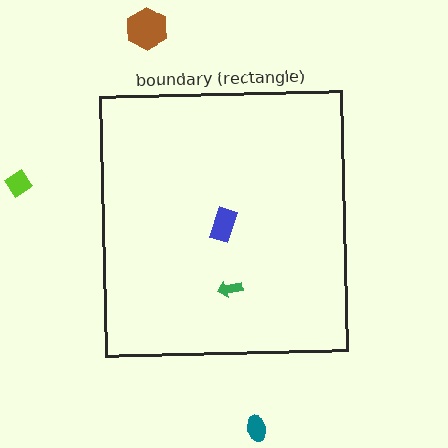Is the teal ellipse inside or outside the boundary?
Outside.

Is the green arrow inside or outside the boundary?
Inside.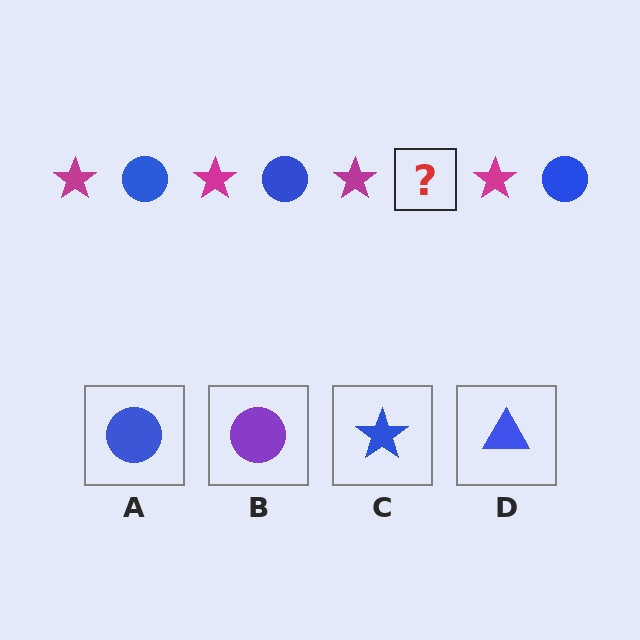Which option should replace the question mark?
Option A.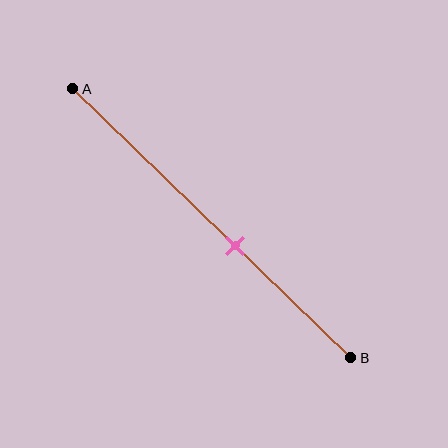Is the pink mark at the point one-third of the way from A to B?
No, the mark is at about 60% from A, not at the 33% one-third point.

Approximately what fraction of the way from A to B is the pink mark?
The pink mark is approximately 60% of the way from A to B.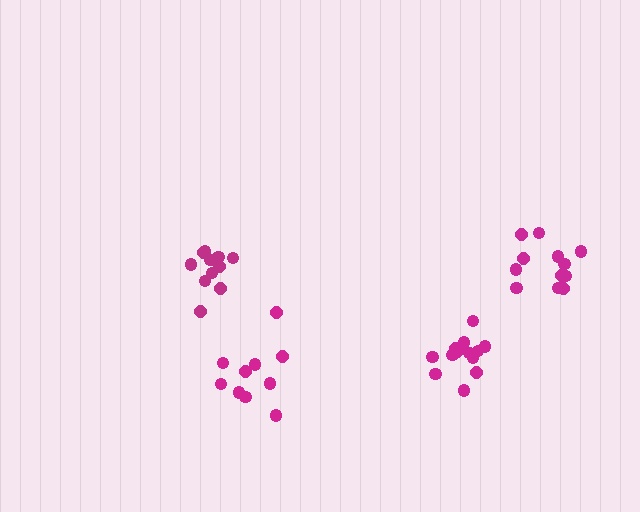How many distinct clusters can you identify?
There are 4 distinct clusters.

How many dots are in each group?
Group 1: 14 dots, Group 2: 10 dots, Group 3: 11 dots, Group 4: 12 dots (47 total).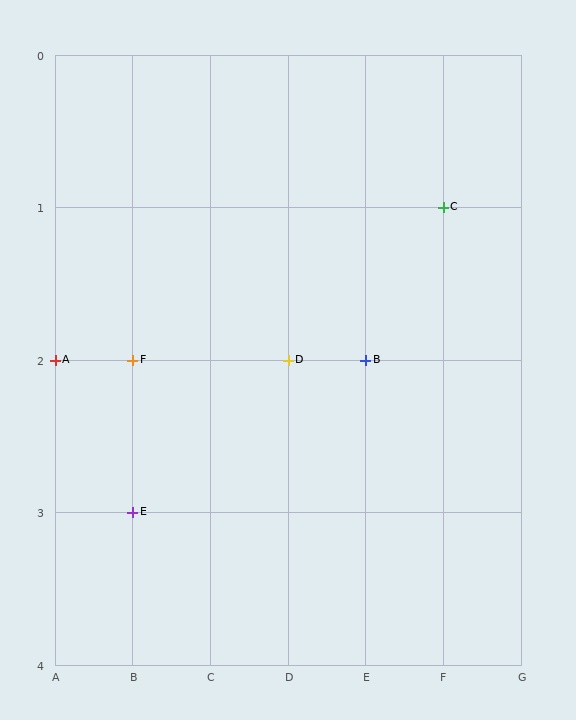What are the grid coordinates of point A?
Point A is at grid coordinates (A, 2).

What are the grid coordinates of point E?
Point E is at grid coordinates (B, 3).